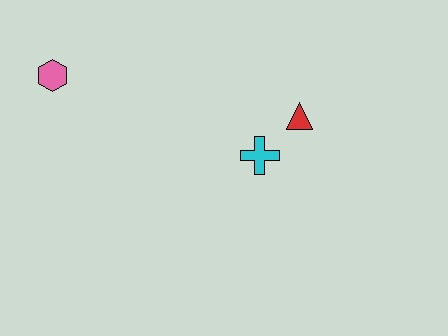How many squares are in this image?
There are no squares.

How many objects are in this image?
There are 3 objects.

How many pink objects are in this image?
There is 1 pink object.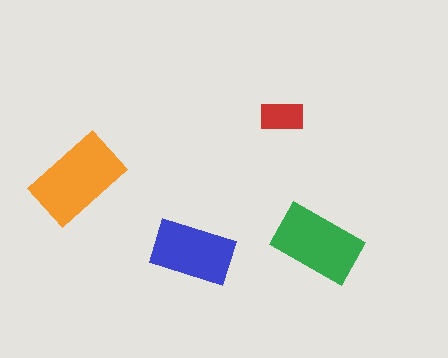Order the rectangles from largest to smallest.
the orange one, the green one, the blue one, the red one.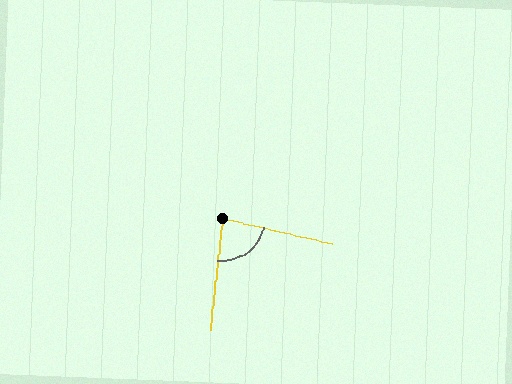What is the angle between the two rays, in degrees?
Approximately 83 degrees.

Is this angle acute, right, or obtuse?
It is acute.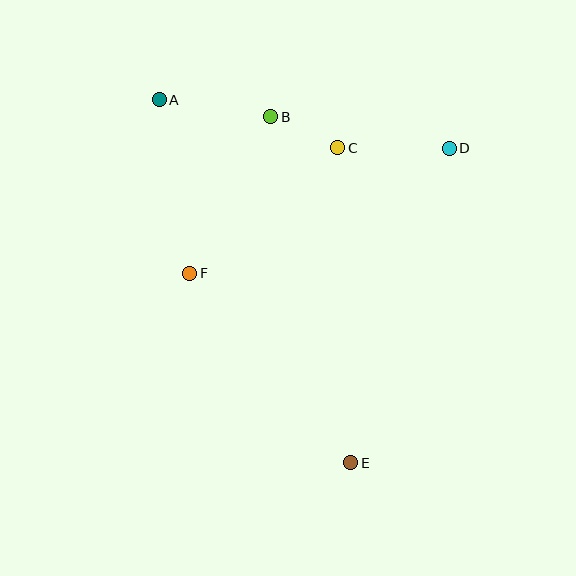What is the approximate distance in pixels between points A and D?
The distance between A and D is approximately 294 pixels.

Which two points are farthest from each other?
Points A and E are farthest from each other.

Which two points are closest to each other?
Points B and C are closest to each other.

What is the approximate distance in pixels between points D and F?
The distance between D and F is approximately 288 pixels.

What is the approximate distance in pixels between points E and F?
The distance between E and F is approximately 249 pixels.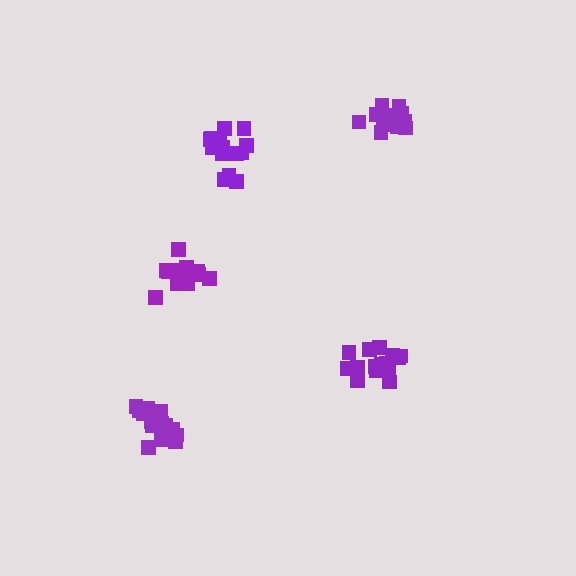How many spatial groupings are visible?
There are 5 spatial groupings.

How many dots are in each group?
Group 1: 16 dots, Group 2: 15 dots, Group 3: 15 dots, Group 4: 14 dots, Group 5: 16 dots (76 total).